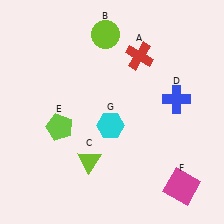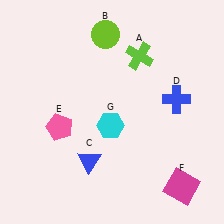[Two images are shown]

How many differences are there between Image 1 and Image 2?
There are 3 differences between the two images.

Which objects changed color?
A changed from red to lime. C changed from lime to blue. E changed from lime to pink.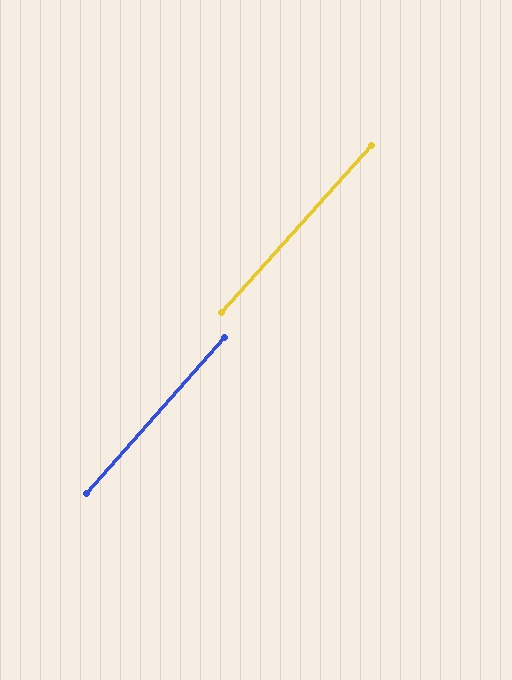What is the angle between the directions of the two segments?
Approximately 0 degrees.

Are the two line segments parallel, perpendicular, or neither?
Parallel — their directions differ by only 0.3°.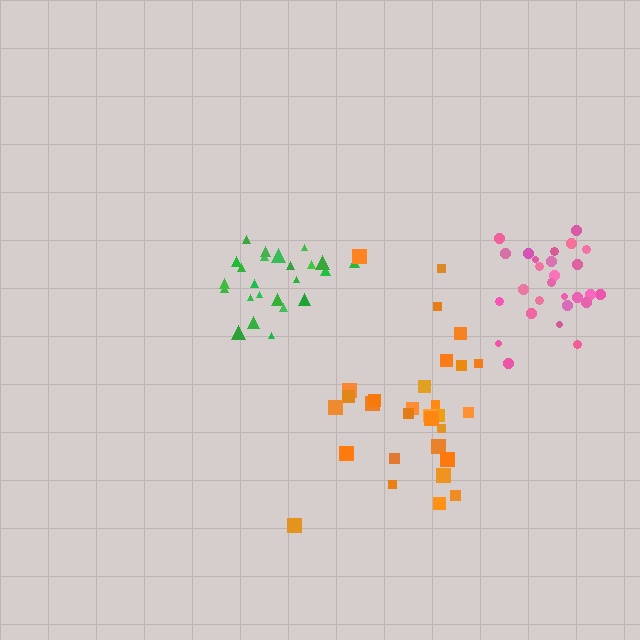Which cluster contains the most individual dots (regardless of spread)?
Orange (30).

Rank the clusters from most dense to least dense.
green, pink, orange.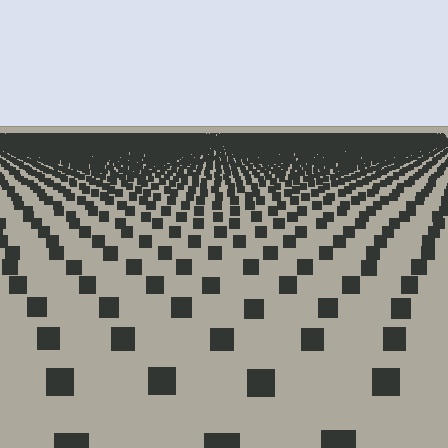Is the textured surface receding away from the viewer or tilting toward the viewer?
The surface is receding away from the viewer. Texture elements get smaller and denser toward the top.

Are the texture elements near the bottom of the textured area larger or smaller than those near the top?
Larger. Near the bottom, elements are closer to the viewer and appear at a bigger on-screen size.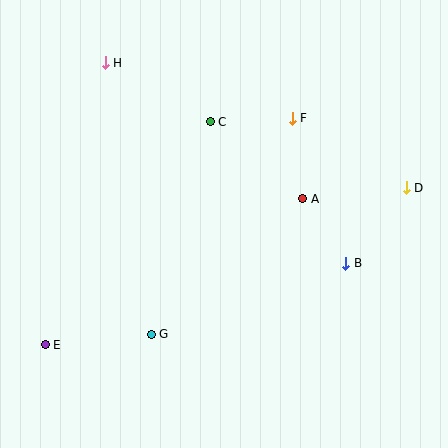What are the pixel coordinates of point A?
Point A is at (303, 199).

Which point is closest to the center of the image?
Point A at (303, 199) is closest to the center.